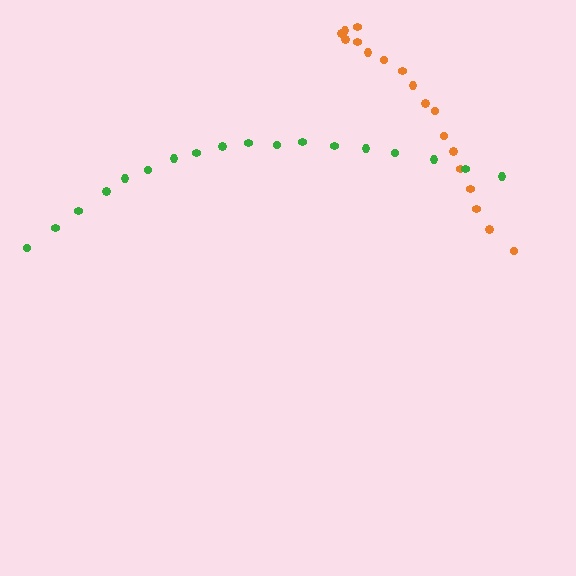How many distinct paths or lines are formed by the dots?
There are 2 distinct paths.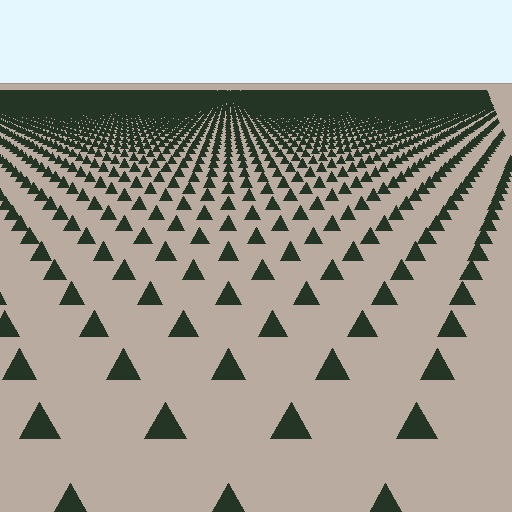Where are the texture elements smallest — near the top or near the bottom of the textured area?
Near the top.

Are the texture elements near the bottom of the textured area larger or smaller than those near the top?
Larger. Near the bottom, elements are closer to the viewer and appear at a bigger on-screen size.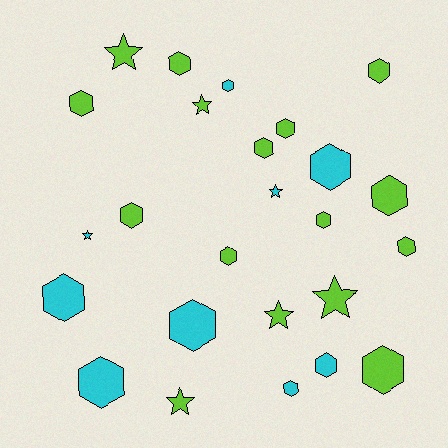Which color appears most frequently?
Lime, with 16 objects.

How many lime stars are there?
There are 5 lime stars.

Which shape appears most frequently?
Hexagon, with 18 objects.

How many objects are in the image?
There are 25 objects.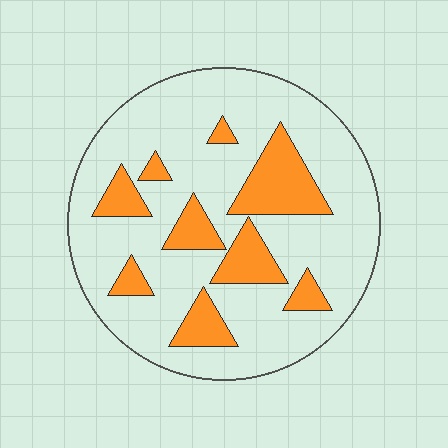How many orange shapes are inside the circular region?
9.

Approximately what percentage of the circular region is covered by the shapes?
Approximately 20%.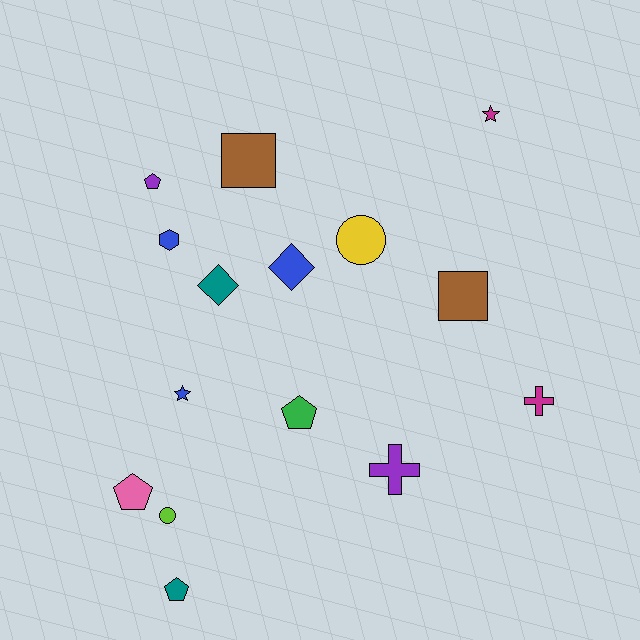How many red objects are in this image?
There are no red objects.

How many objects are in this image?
There are 15 objects.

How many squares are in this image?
There are 2 squares.